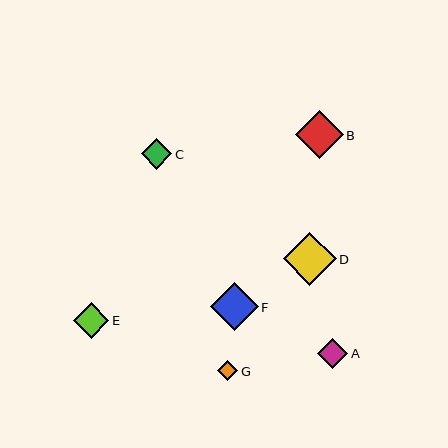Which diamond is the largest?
Diamond D is the largest with a size of approximately 53 pixels.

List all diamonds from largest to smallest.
From largest to smallest: D, B, F, E, C, A, G.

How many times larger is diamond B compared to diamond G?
Diamond B is approximately 2.3 times the size of diamond G.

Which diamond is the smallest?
Diamond G is the smallest with a size of approximately 21 pixels.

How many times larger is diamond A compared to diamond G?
Diamond A is approximately 1.5 times the size of diamond G.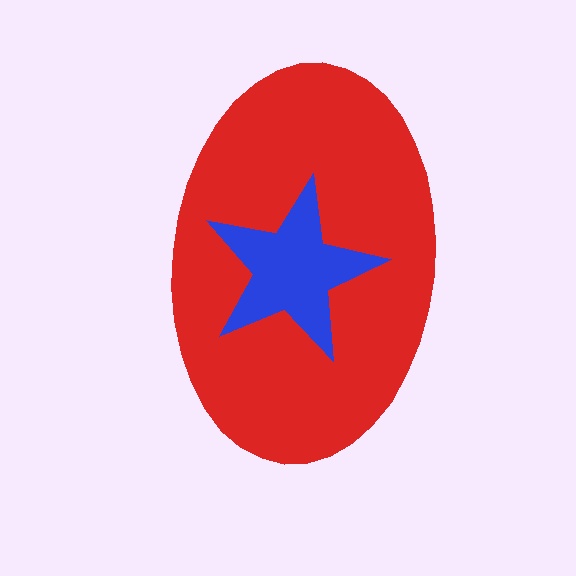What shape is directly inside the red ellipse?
The blue star.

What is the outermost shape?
The red ellipse.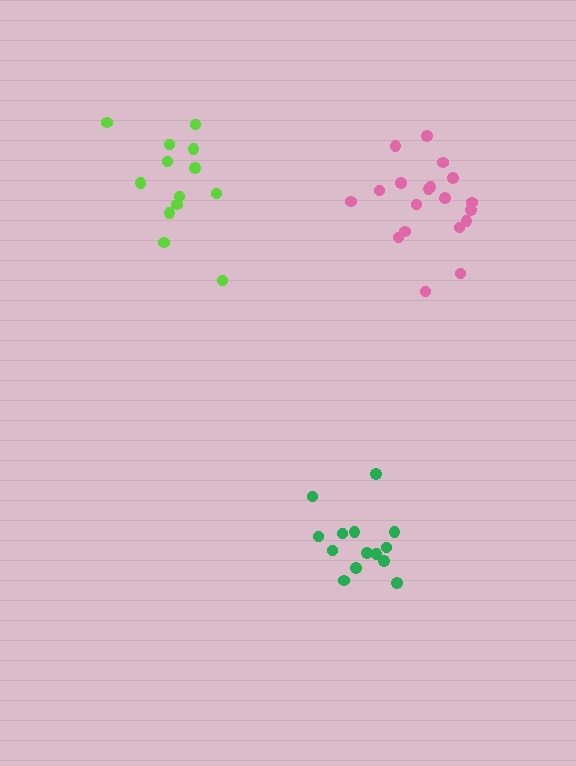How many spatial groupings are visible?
There are 3 spatial groupings.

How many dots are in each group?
Group 1: 14 dots, Group 2: 19 dots, Group 3: 13 dots (46 total).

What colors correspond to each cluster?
The clusters are colored: green, pink, lime.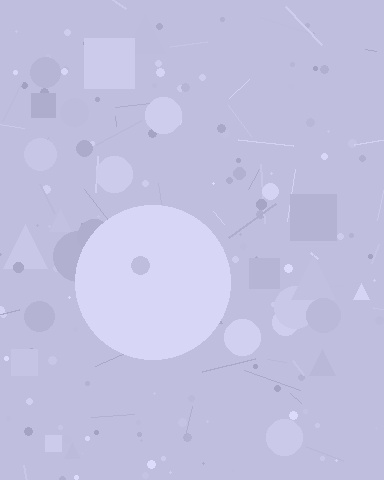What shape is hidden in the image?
A circle is hidden in the image.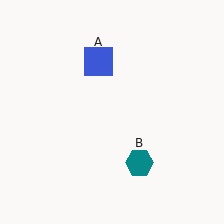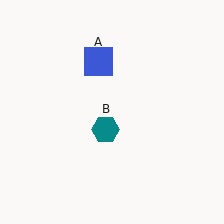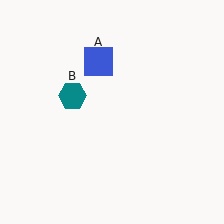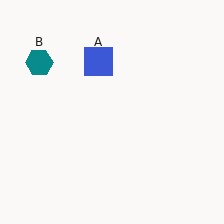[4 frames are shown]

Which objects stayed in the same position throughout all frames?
Blue square (object A) remained stationary.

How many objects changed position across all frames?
1 object changed position: teal hexagon (object B).